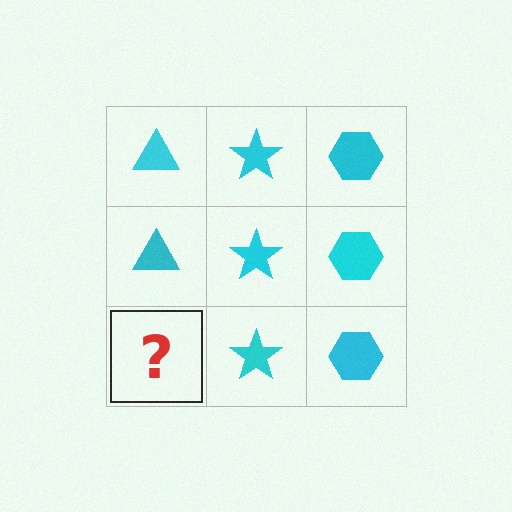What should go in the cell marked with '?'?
The missing cell should contain a cyan triangle.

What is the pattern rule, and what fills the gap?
The rule is that each column has a consistent shape. The gap should be filled with a cyan triangle.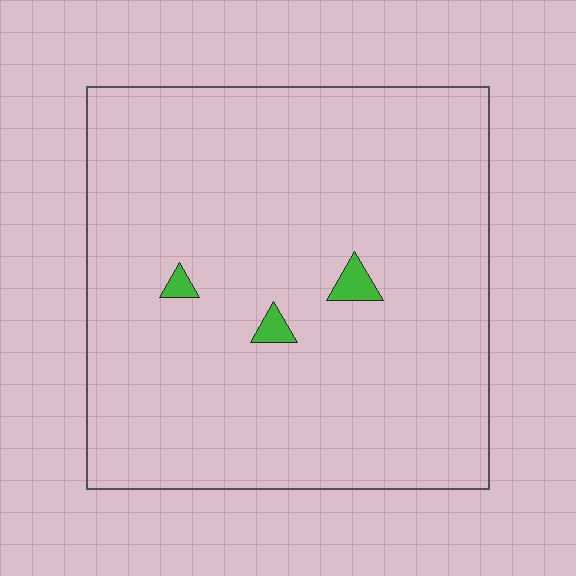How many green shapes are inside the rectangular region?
3.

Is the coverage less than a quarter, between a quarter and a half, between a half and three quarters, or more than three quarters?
Less than a quarter.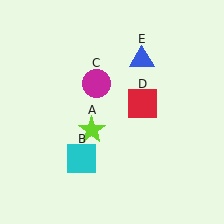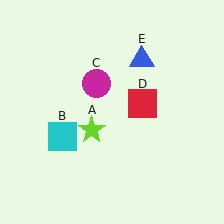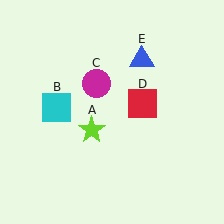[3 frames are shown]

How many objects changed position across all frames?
1 object changed position: cyan square (object B).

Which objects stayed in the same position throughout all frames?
Lime star (object A) and magenta circle (object C) and red square (object D) and blue triangle (object E) remained stationary.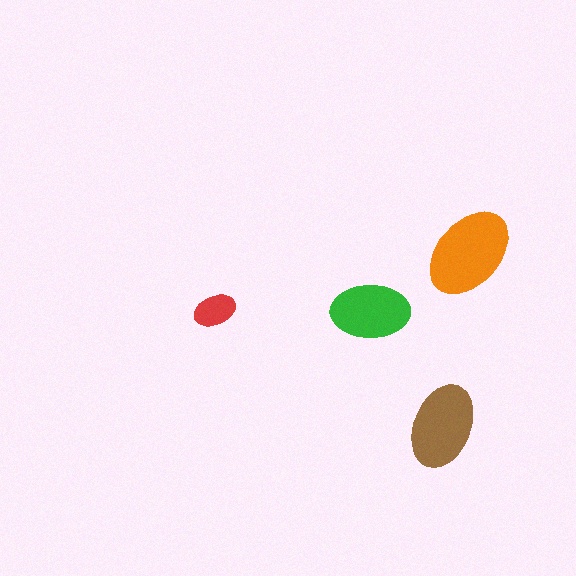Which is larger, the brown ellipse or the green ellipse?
The brown one.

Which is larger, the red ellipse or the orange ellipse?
The orange one.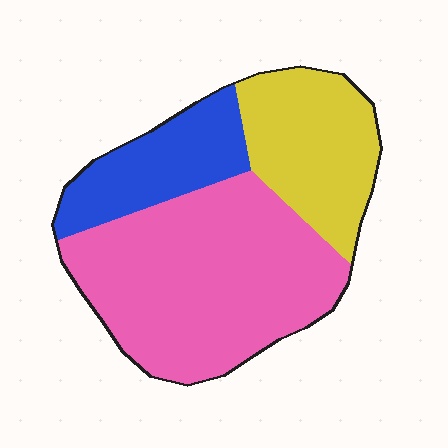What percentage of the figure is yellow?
Yellow takes up about one quarter (1/4) of the figure.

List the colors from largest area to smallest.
From largest to smallest: pink, yellow, blue.